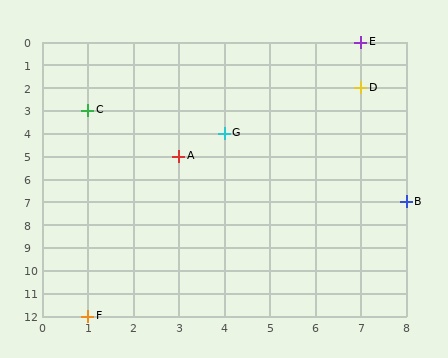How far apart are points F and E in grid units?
Points F and E are 6 columns and 12 rows apart (about 13.4 grid units diagonally).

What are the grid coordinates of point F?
Point F is at grid coordinates (1, 12).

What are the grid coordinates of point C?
Point C is at grid coordinates (1, 3).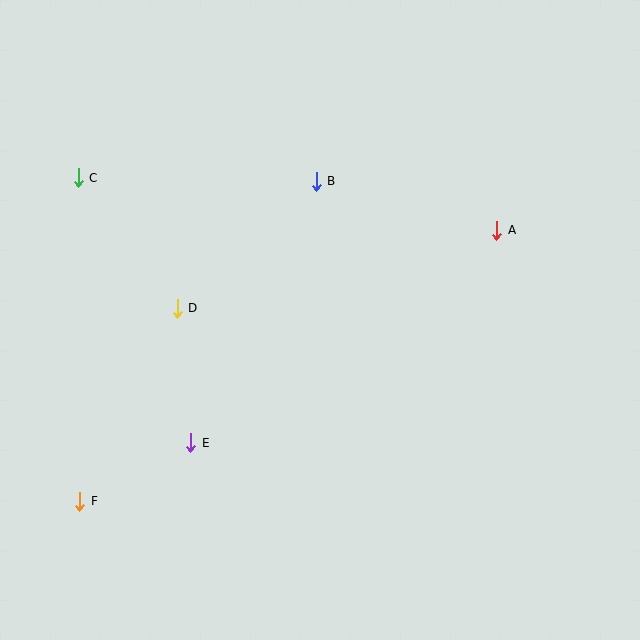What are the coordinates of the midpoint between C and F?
The midpoint between C and F is at (79, 339).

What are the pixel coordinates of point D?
Point D is at (177, 308).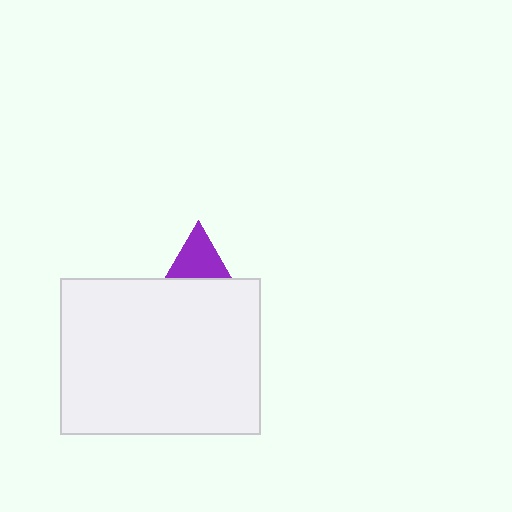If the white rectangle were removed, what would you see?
You would see the complete purple triangle.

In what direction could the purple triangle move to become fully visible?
The purple triangle could move up. That would shift it out from behind the white rectangle entirely.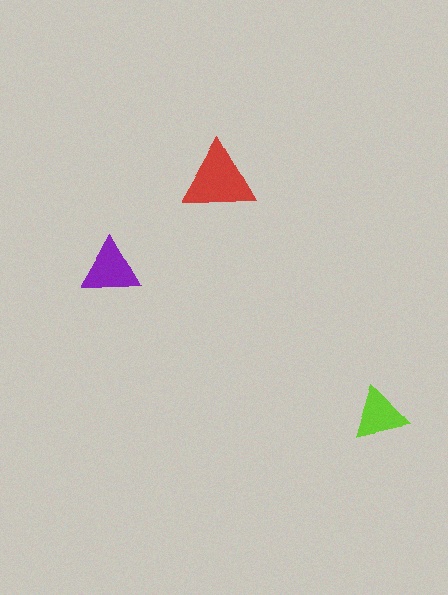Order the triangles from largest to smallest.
the red one, the purple one, the lime one.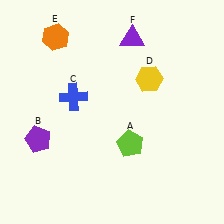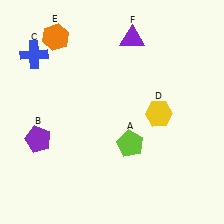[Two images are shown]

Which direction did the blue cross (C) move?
The blue cross (C) moved up.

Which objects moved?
The objects that moved are: the blue cross (C), the yellow hexagon (D).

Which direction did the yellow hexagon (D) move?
The yellow hexagon (D) moved down.